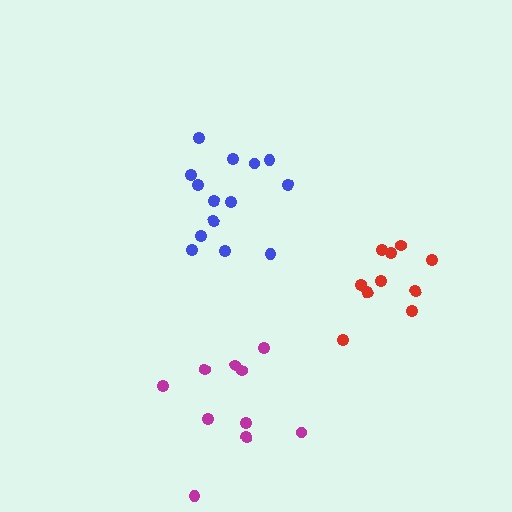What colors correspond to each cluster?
The clusters are colored: blue, magenta, red.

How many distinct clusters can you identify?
There are 3 distinct clusters.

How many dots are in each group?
Group 1: 14 dots, Group 2: 10 dots, Group 3: 10 dots (34 total).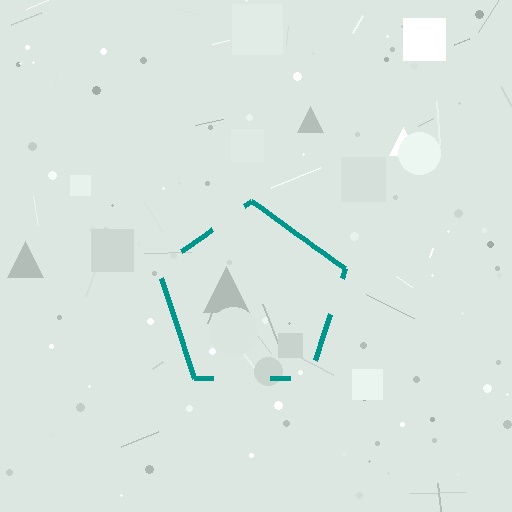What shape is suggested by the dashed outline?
The dashed outline suggests a pentagon.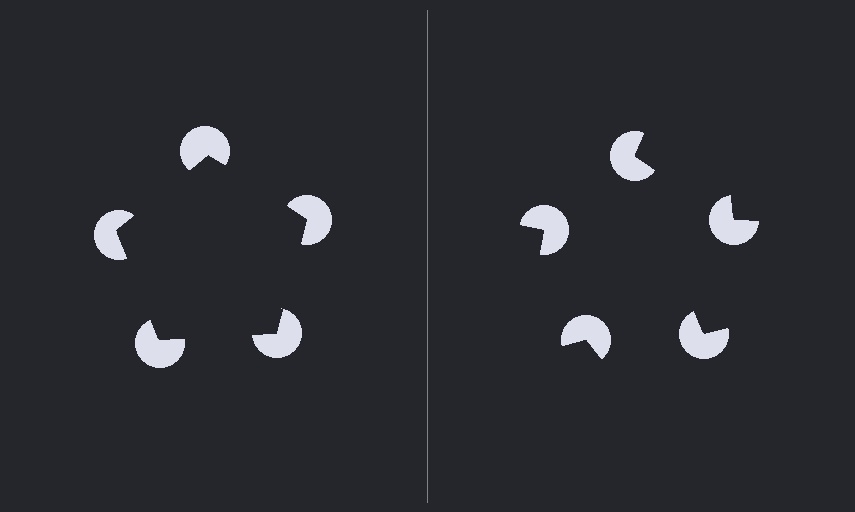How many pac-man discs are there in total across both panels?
10 — 5 on each side.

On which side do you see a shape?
An illusory pentagon appears on the left side. On the right side the wedge cuts are rotated, so no coherent shape forms.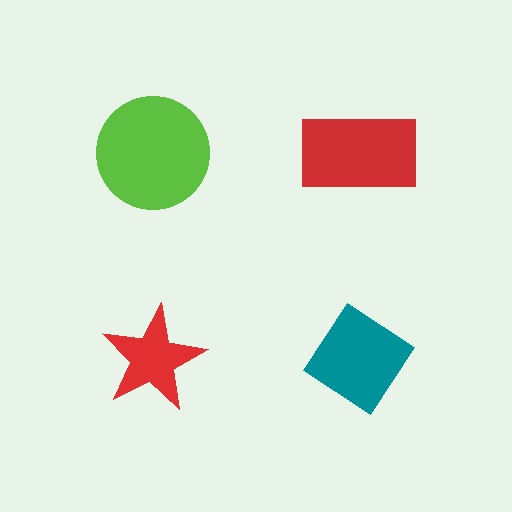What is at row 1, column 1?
A lime circle.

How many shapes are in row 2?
2 shapes.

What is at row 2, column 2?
A teal diamond.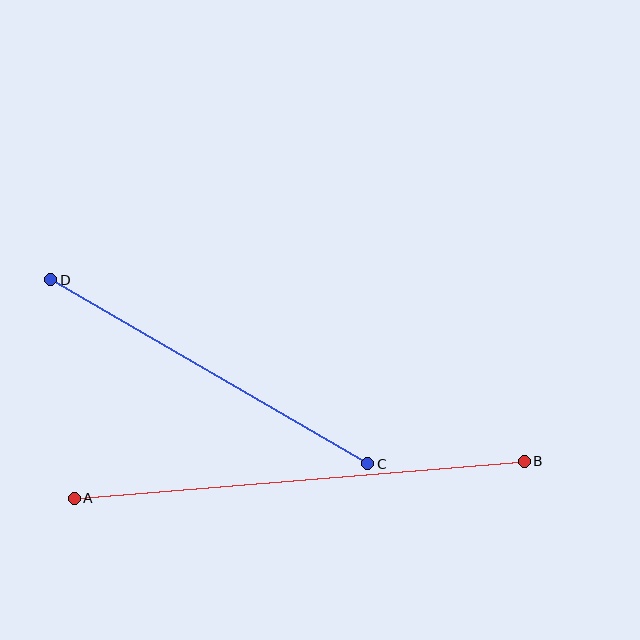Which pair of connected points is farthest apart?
Points A and B are farthest apart.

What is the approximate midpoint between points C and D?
The midpoint is at approximately (209, 372) pixels.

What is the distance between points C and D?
The distance is approximately 367 pixels.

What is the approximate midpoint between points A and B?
The midpoint is at approximately (299, 480) pixels.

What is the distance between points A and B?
The distance is approximately 451 pixels.